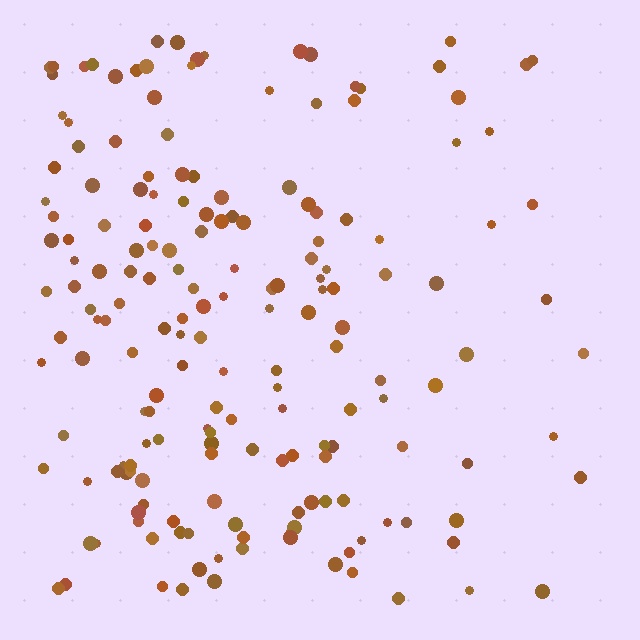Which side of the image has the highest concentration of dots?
The left.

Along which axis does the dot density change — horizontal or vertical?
Horizontal.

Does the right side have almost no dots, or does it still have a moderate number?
Still a moderate number, just noticeably fewer than the left.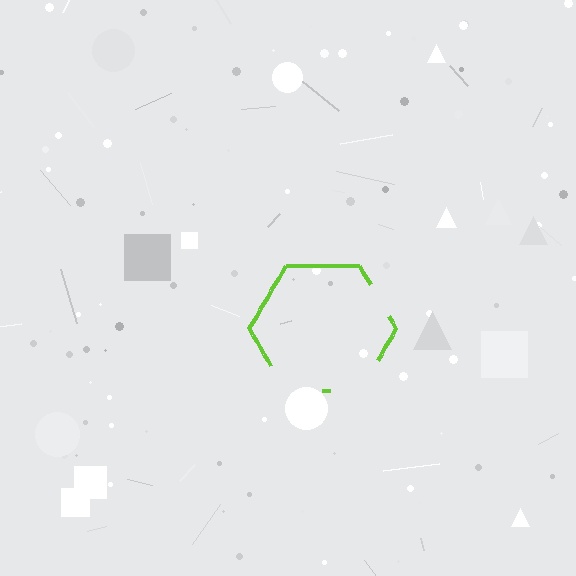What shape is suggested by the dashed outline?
The dashed outline suggests a hexagon.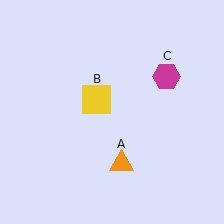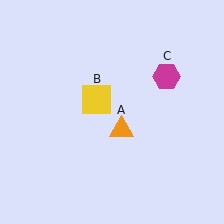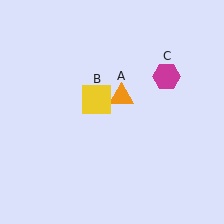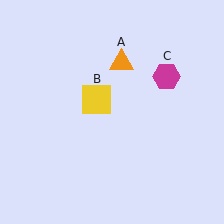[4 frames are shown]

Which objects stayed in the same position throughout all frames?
Yellow square (object B) and magenta hexagon (object C) remained stationary.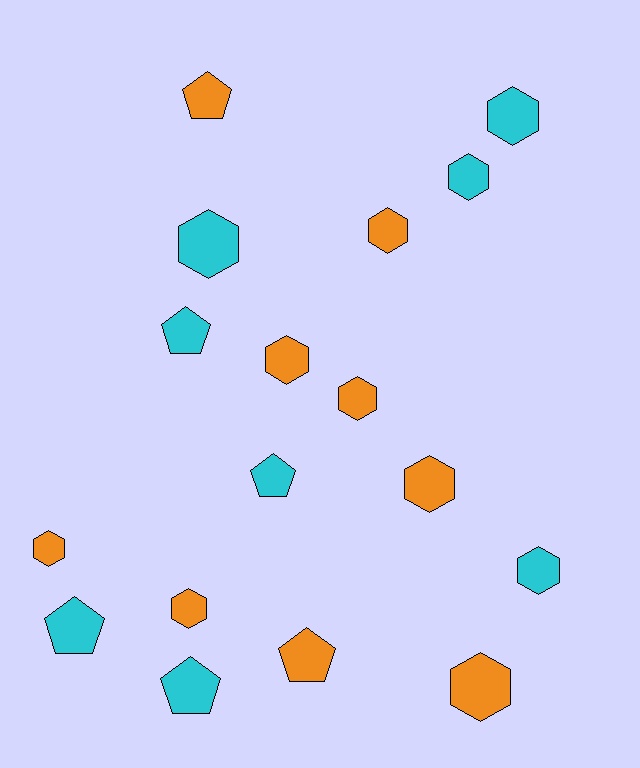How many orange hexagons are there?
There are 7 orange hexagons.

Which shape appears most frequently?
Hexagon, with 11 objects.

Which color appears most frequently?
Orange, with 9 objects.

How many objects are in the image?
There are 17 objects.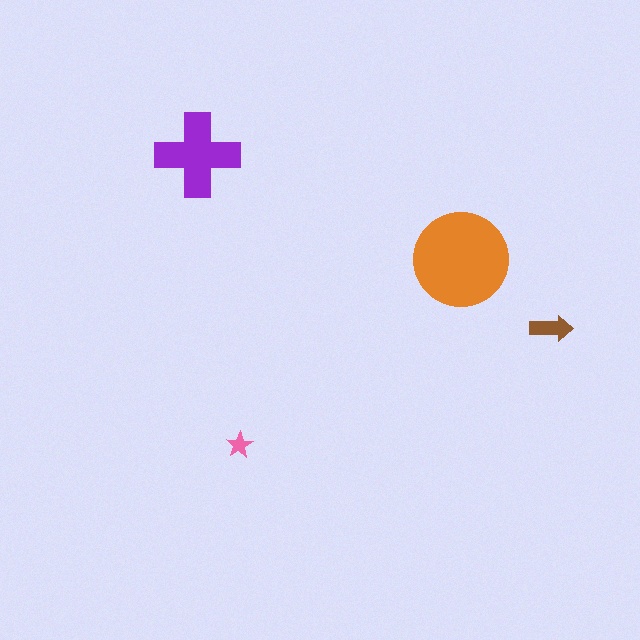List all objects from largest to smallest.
The orange circle, the purple cross, the brown arrow, the pink star.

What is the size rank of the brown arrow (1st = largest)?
3rd.